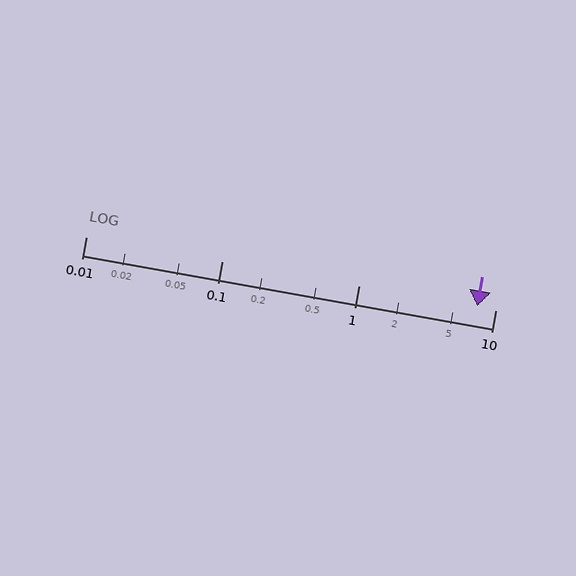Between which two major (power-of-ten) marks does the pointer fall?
The pointer is between 1 and 10.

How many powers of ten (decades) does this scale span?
The scale spans 3 decades, from 0.01 to 10.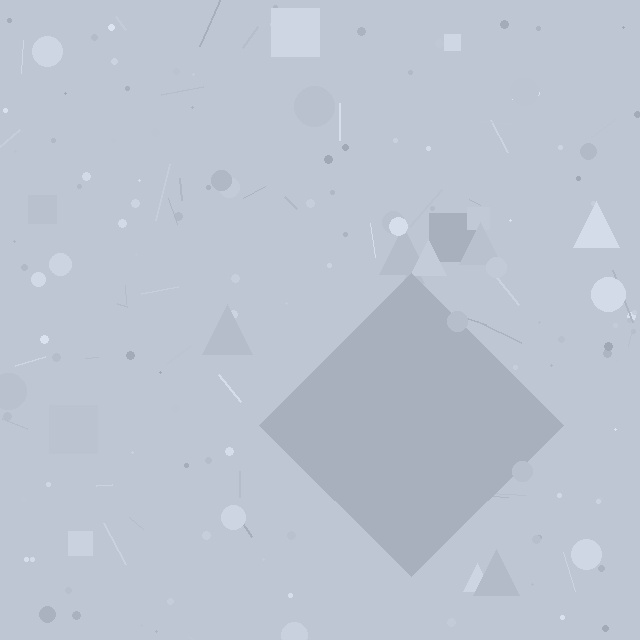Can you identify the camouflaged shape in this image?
The camouflaged shape is a diamond.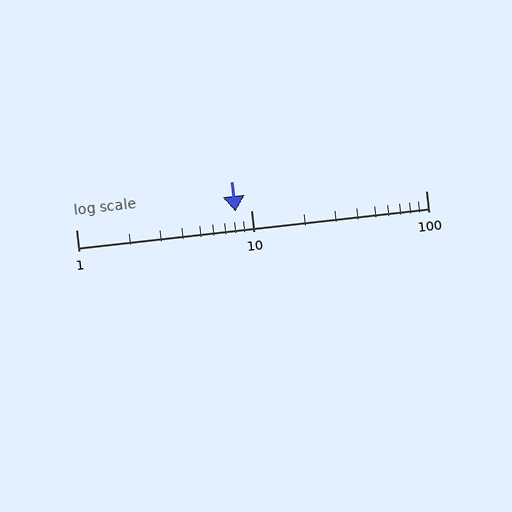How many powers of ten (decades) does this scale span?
The scale spans 2 decades, from 1 to 100.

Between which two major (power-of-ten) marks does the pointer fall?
The pointer is between 1 and 10.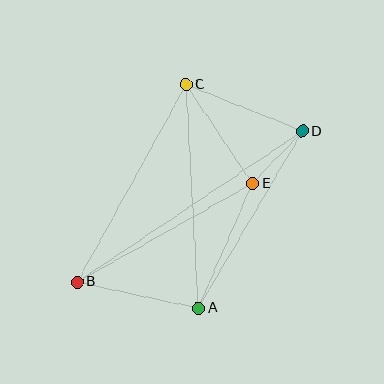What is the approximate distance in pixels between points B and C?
The distance between B and C is approximately 225 pixels.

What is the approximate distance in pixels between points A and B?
The distance between A and B is approximately 124 pixels.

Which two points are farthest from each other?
Points B and D are farthest from each other.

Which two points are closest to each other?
Points D and E are closest to each other.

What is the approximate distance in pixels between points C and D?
The distance between C and D is approximately 126 pixels.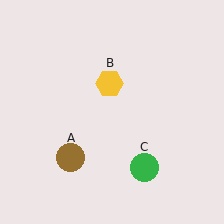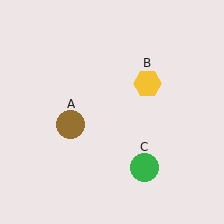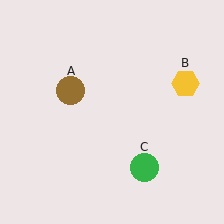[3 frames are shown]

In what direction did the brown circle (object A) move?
The brown circle (object A) moved up.